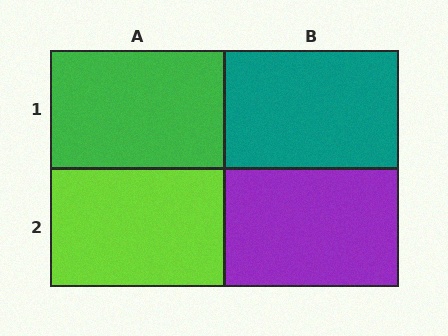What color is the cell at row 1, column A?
Green.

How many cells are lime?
1 cell is lime.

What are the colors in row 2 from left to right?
Lime, purple.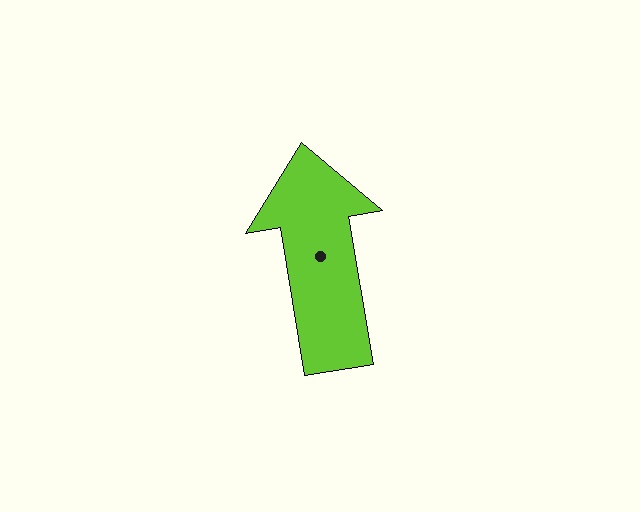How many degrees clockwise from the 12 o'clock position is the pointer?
Approximately 351 degrees.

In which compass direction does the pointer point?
North.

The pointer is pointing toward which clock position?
Roughly 12 o'clock.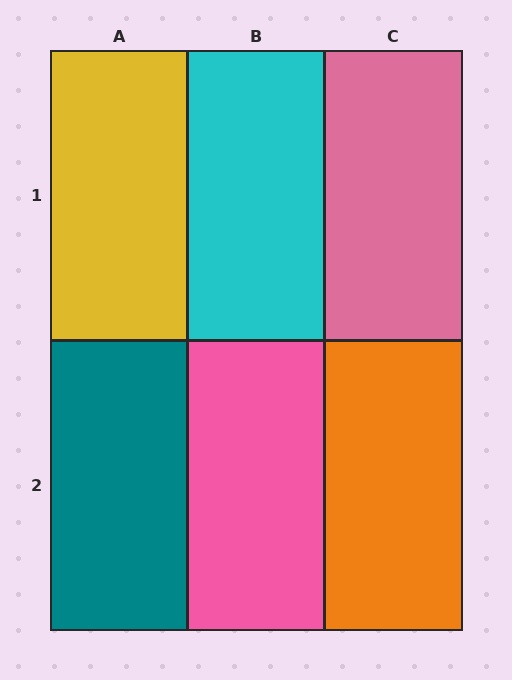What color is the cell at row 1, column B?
Cyan.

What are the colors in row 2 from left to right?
Teal, pink, orange.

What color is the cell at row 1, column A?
Yellow.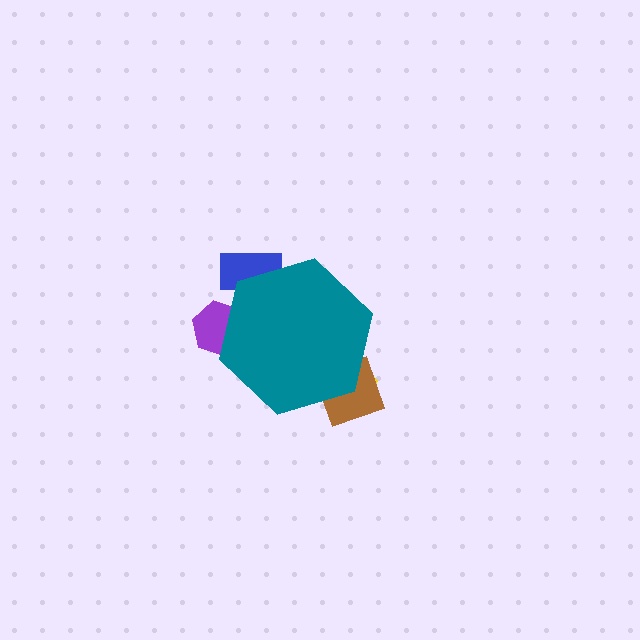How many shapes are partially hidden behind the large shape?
4 shapes are partially hidden.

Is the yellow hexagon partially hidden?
Yes, the yellow hexagon is partially hidden behind the teal hexagon.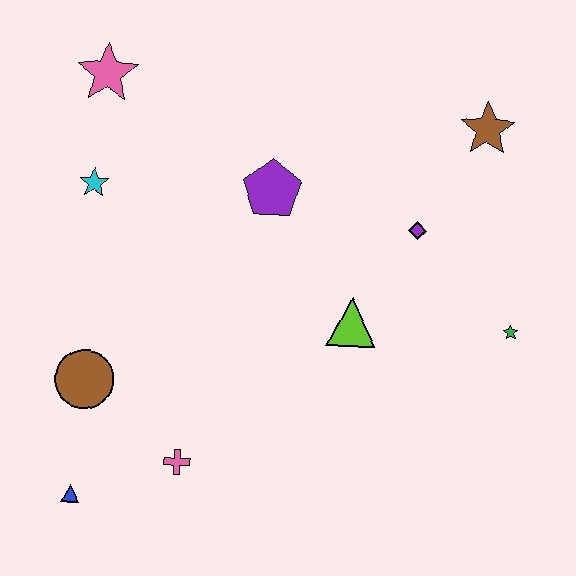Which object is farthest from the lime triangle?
The pink star is farthest from the lime triangle.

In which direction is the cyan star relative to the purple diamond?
The cyan star is to the left of the purple diamond.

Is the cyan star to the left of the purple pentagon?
Yes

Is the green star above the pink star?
No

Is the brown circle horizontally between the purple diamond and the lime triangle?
No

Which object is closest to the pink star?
The cyan star is closest to the pink star.